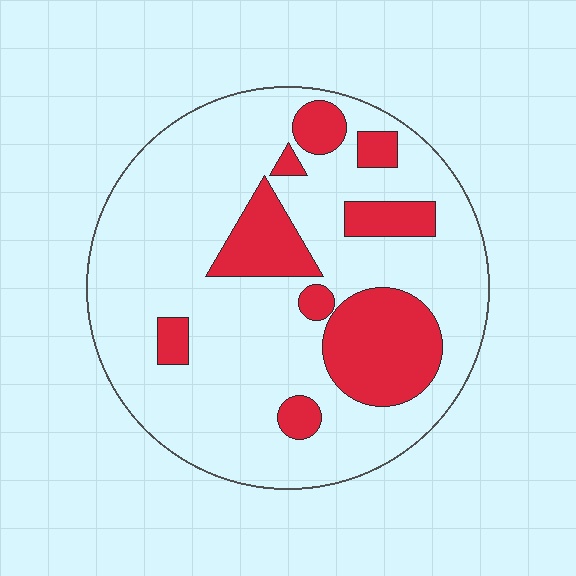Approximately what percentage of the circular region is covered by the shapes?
Approximately 25%.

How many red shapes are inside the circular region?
9.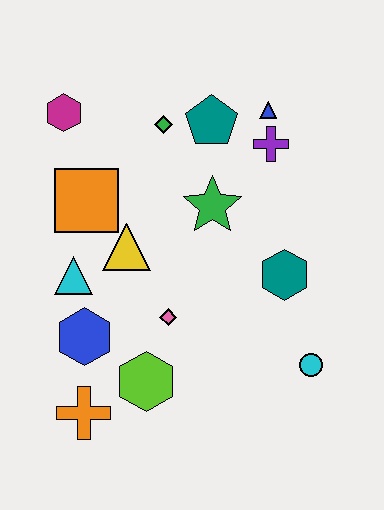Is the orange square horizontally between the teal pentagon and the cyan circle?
No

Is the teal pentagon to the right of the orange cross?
Yes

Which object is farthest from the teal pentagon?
The orange cross is farthest from the teal pentagon.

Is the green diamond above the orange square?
Yes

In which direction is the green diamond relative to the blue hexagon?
The green diamond is above the blue hexagon.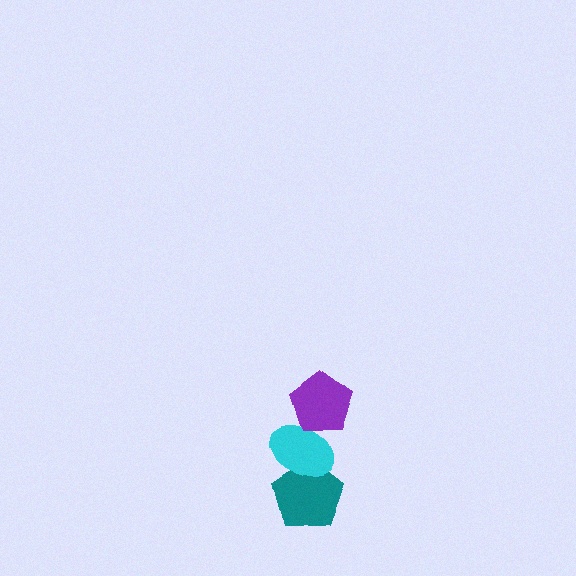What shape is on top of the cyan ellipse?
The purple pentagon is on top of the cyan ellipse.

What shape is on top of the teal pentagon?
The cyan ellipse is on top of the teal pentagon.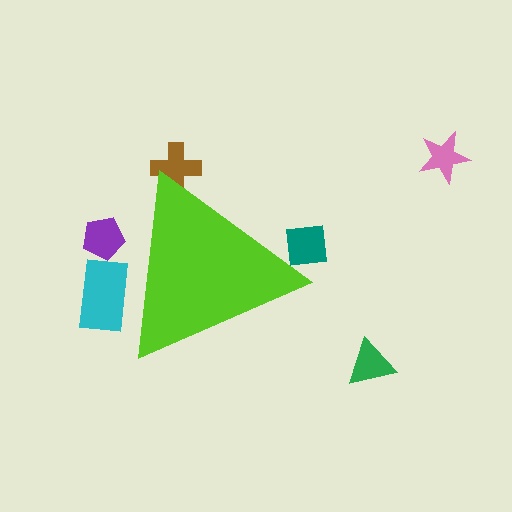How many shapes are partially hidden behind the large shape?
4 shapes are partially hidden.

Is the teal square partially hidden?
Yes, the teal square is partially hidden behind the lime triangle.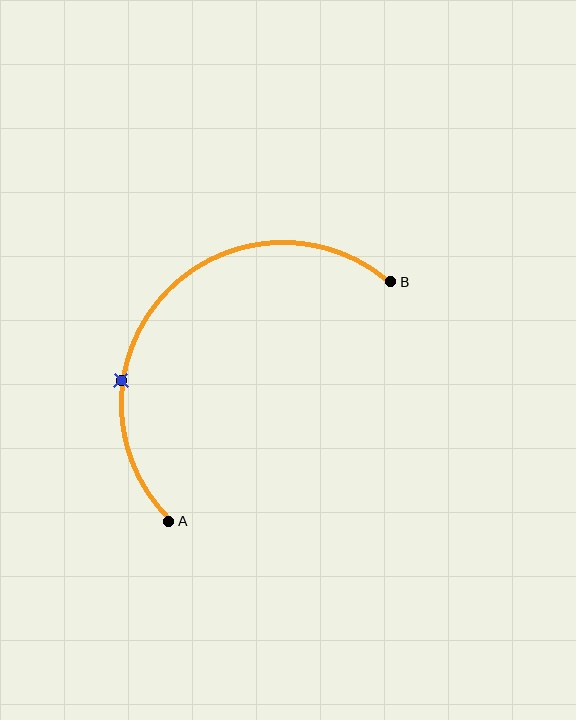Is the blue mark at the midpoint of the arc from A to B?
No. The blue mark lies on the arc but is closer to endpoint A. The arc midpoint would be at the point on the curve equidistant along the arc from both A and B.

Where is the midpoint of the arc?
The arc midpoint is the point on the curve farthest from the straight line joining A and B. It sits above and to the left of that line.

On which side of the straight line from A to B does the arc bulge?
The arc bulges above and to the left of the straight line connecting A and B.